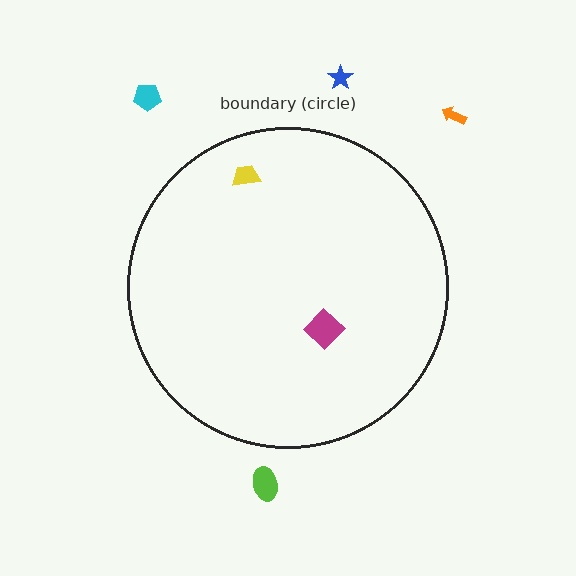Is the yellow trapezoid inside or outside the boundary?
Inside.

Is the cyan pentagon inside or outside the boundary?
Outside.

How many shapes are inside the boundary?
2 inside, 4 outside.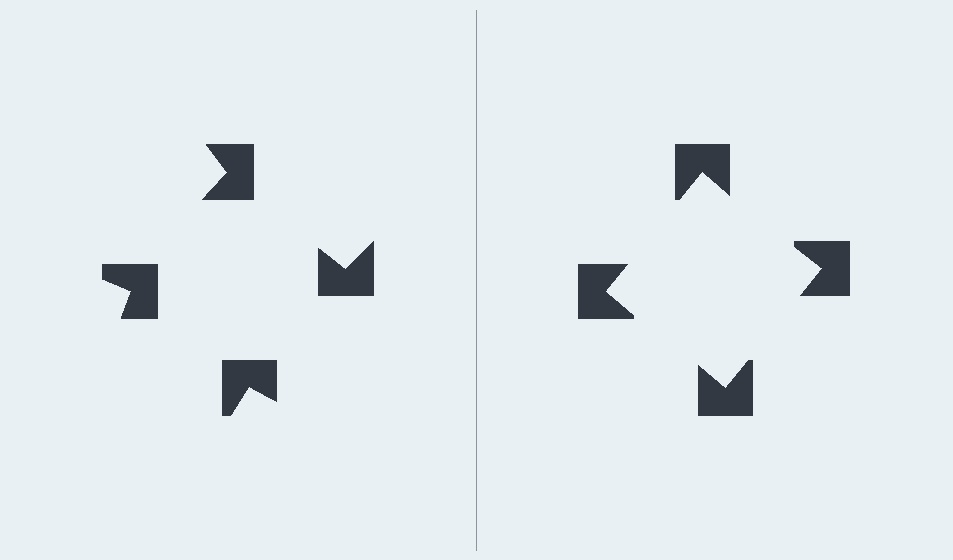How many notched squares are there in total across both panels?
8 — 4 on each side.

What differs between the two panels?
The notched squares are positioned identically on both sides; only the wedge orientations differ. On the right they align to a square; on the left they are misaligned.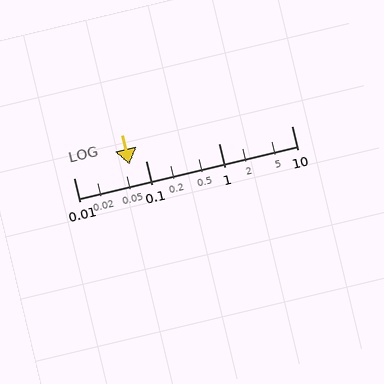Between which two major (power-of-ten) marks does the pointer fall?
The pointer is between 0.01 and 0.1.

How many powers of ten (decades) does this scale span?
The scale spans 3 decades, from 0.01 to 10.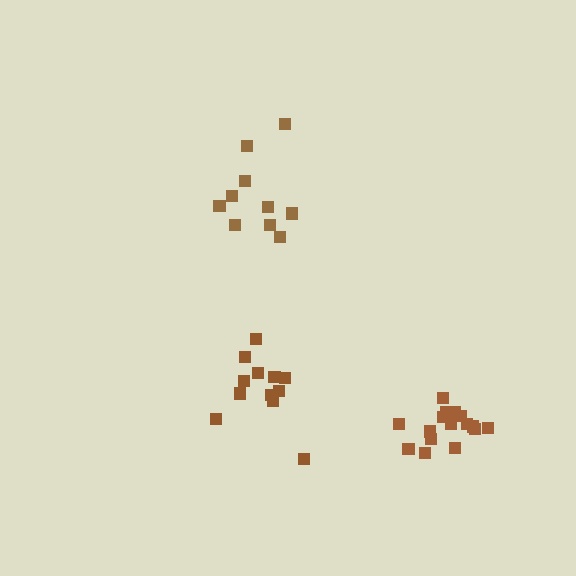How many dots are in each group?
Group 1: 12 dots, Group 2: 16 dots, Group 3: 10 dots (38 total).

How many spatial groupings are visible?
There are 3 spatial groupings.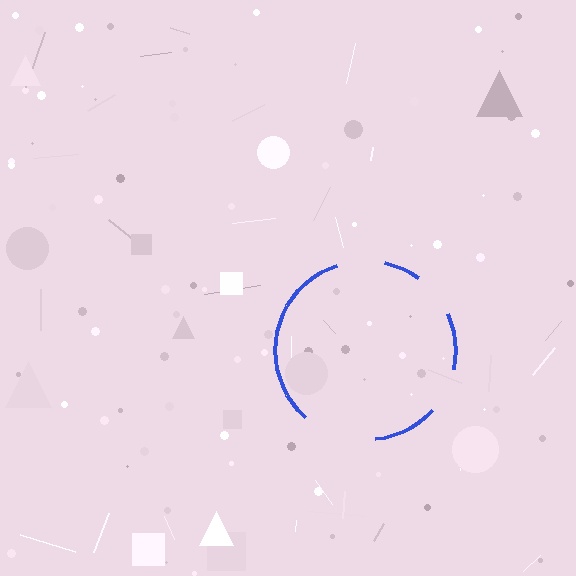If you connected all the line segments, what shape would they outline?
They would outline a circle.